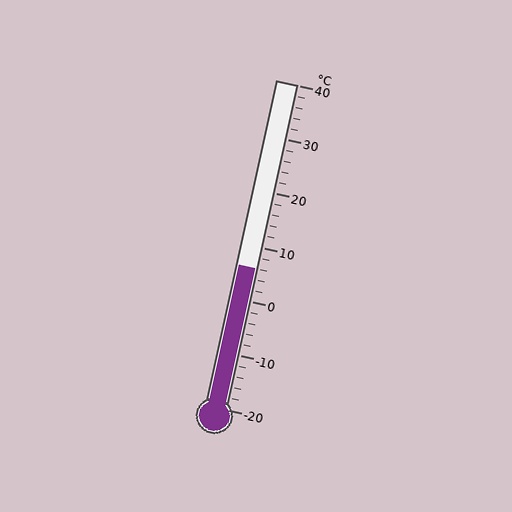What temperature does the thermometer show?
The thermometer shows approximately 6°C.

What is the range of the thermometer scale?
The thermometer scale ranges from -20°C to 40°C.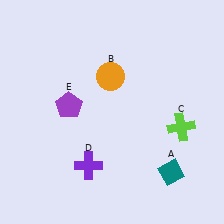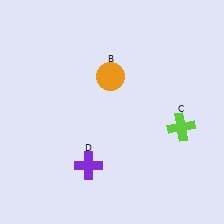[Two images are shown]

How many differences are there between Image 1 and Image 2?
There are 2 differences between the two images.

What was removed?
The teal diamond (A), the purple pentagon (E) were removed in Image 2.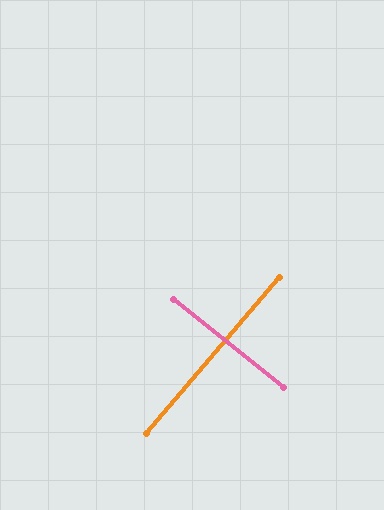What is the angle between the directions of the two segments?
Approximately 88 degrees.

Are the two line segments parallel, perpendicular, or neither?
Perpendicular — they meet at approximately 88°.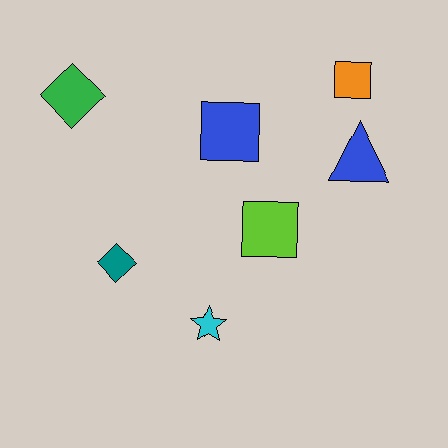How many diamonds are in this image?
There are 2 diamonds.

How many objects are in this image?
There are 7 objects.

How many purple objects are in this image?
There are no purple objects.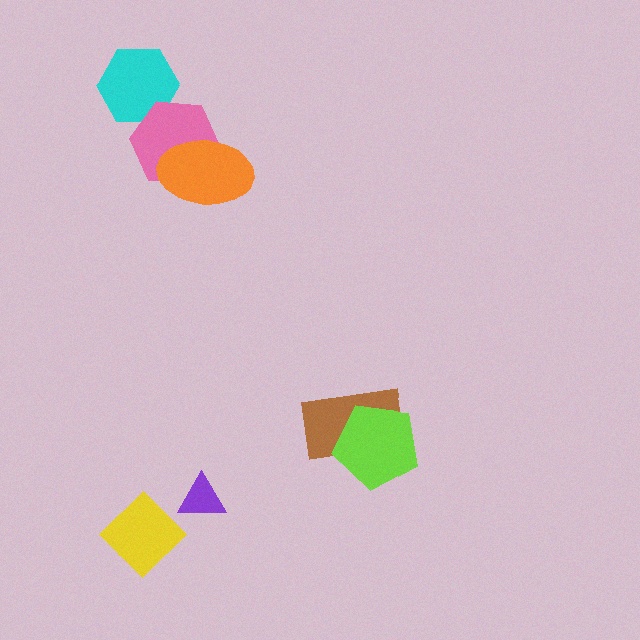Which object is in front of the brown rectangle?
The lime pentagon is in front of the brown rectangle.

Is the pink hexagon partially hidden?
Yes, it is partially covered by another shape.